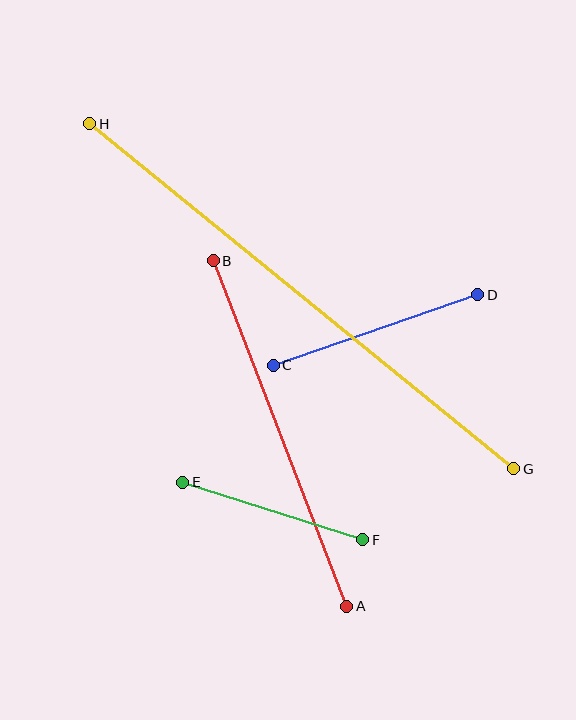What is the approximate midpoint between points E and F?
The midpoint is at approximately (273, 511) pixels.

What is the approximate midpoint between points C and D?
The midpoint is at approximately (375, 330) pixels.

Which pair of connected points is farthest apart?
Points G and H are farthest apart.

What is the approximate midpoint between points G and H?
The midpoint is at approximately (302, 296) pixels.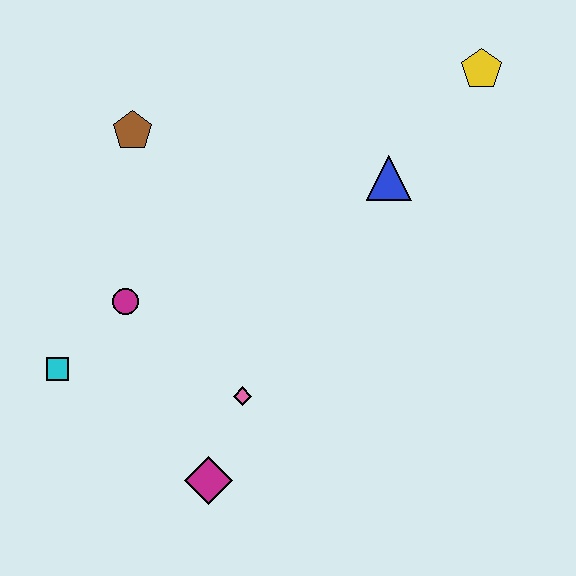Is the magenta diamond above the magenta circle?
No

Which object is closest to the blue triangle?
The yellow pentagon is closest to the blue triangle.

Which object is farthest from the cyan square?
The yellow pentagon is farthest from the cyan square.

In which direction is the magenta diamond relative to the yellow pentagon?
The magenta diamond is below the yellow pentagon.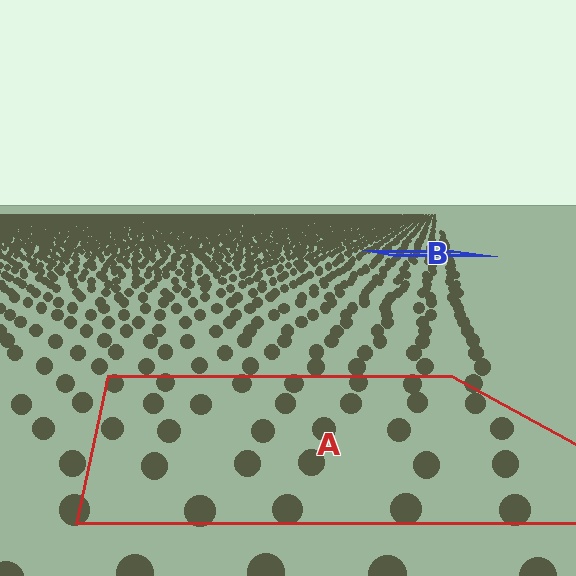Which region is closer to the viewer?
Region A is closer. The texture elements there are larger and more spread out.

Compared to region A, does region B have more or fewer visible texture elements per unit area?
Region B has more texture elements per unit area — they are packed more densely because it is farther away.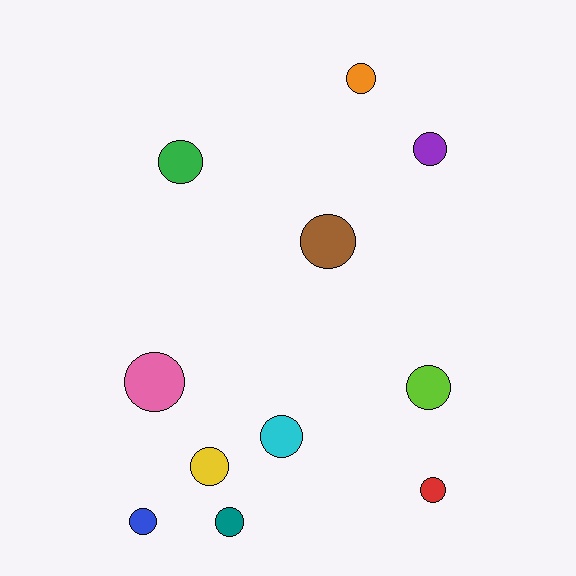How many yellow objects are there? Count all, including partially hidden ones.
There is 1 yellow object.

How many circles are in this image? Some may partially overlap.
There are 11 circles.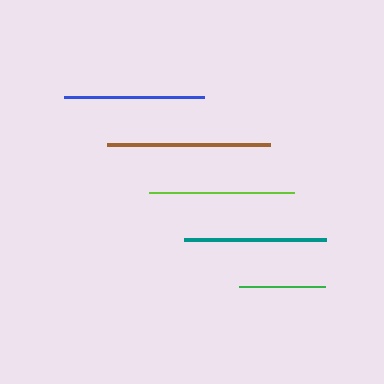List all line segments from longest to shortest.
From longest to shortest: brown, lime, teal, blue, green.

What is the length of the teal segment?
The teal segment is approximately 142 pixels long.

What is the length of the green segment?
The green segment is approximately 86 pixels long.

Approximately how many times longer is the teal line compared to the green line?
The teal line is approximately 1.7 times the length of the green line.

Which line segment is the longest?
The brown line is the longest at approximately 162 pixels.